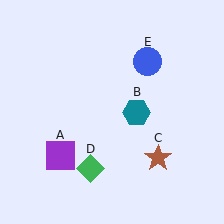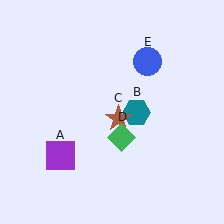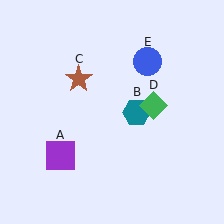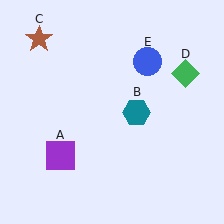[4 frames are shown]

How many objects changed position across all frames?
2 objects changed position: brown star (object C), green diamond (object D).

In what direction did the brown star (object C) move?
The brown star (object C) moved up and to the left.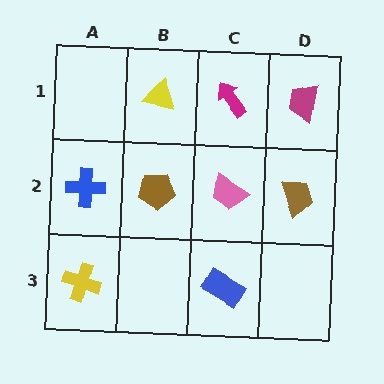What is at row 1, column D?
A magenta trapezoid.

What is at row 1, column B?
A yellow triangle.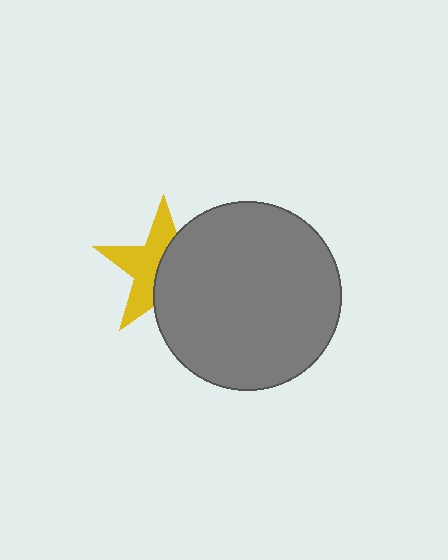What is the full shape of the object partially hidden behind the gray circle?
The partially hidden object is a yellow star.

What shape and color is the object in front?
The object in front is a gray circle.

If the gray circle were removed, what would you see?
You would see the complete yellow star.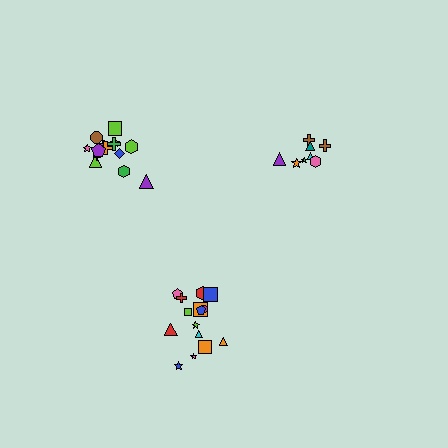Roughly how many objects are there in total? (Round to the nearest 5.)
Roughly 40 objects in total.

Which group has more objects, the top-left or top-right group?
The top-left group.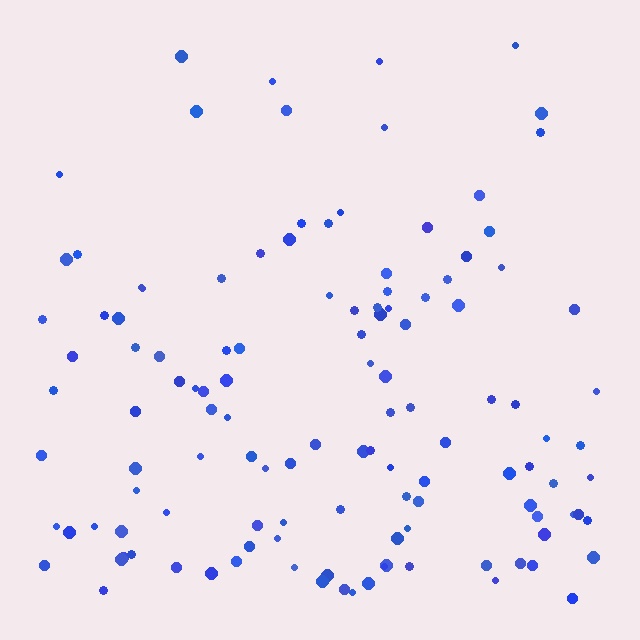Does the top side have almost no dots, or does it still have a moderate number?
Still a moderate number, just noticeably fewer than the bottom.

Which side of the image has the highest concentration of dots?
The bottom.